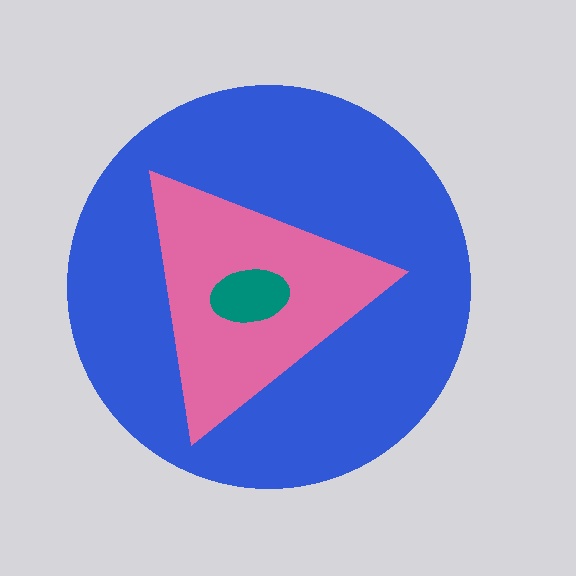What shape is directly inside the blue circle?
The pink triangle.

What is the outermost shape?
The blue circle.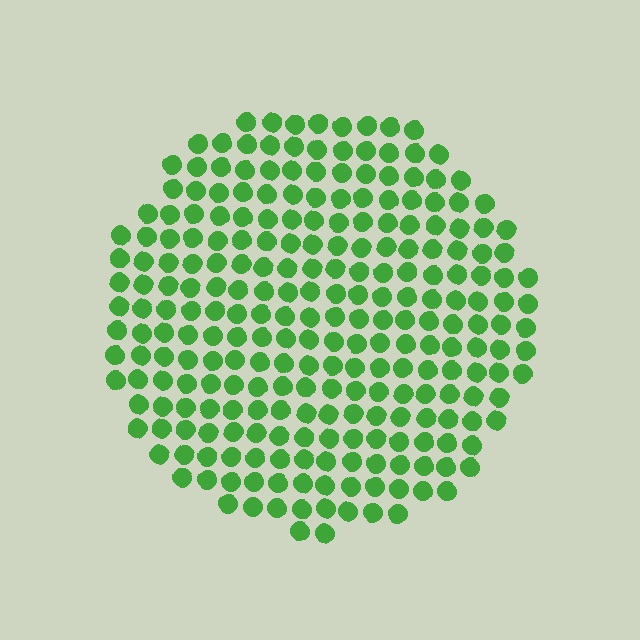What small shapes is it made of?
It is made of small circles.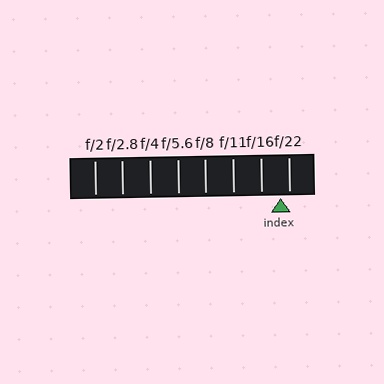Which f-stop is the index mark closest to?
The index mark is closest to f/22.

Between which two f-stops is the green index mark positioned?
The index mark is between f/16 and f/22.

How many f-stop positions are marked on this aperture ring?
There are 8 f-stop positions marked.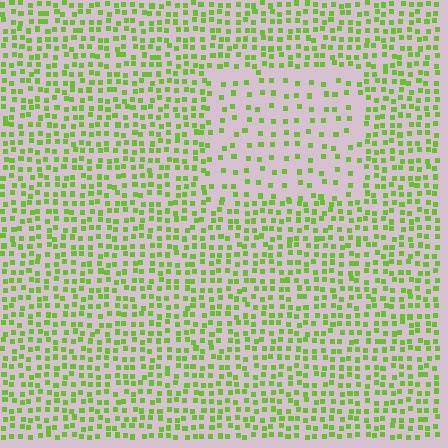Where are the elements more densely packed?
The elements are more densely packed outside the rectangle boundary.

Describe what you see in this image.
The image contains small lime elements arranged at two different densities. A rectangle-shaped region is visible where the elements are less densely packed than the surrounding area.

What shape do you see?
I see a rectangle.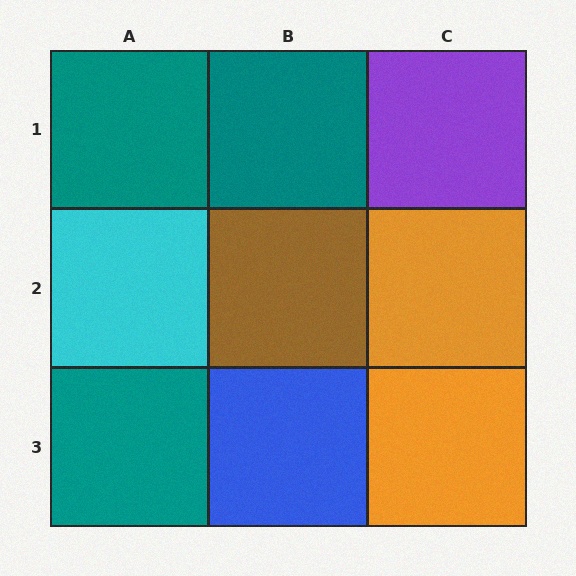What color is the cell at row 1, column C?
Purple.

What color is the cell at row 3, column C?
Orange.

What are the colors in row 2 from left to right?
Cyan, brown, orange.